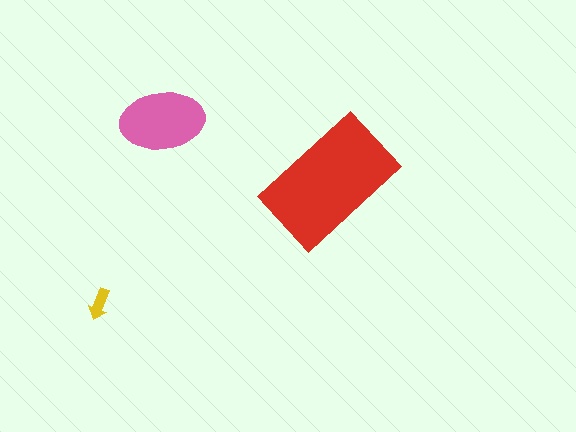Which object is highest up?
The pink ellipse is topmost.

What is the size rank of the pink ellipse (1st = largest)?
2nd.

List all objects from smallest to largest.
The yellow arrow, the pink ellipse, the red rectangle.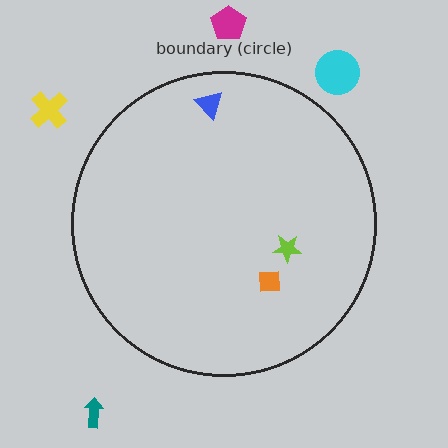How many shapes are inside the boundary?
3 inside, 4 outside.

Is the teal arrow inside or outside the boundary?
Outside.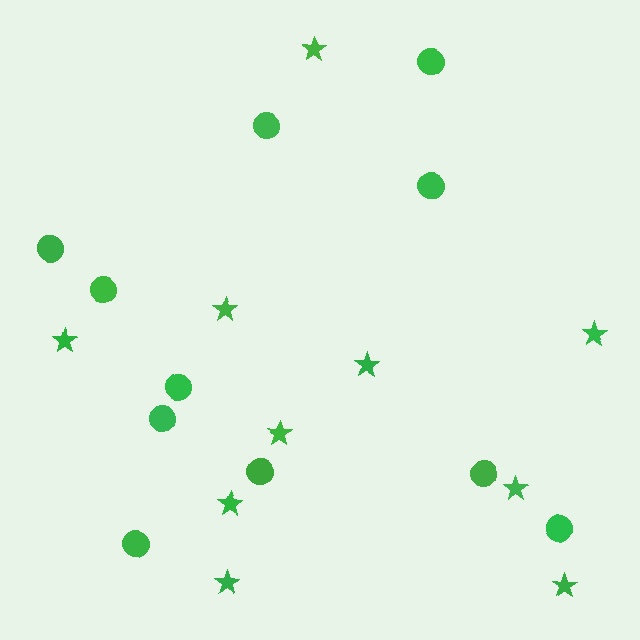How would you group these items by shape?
There are 2 groups: one group of circles (11) and one group of stars (10).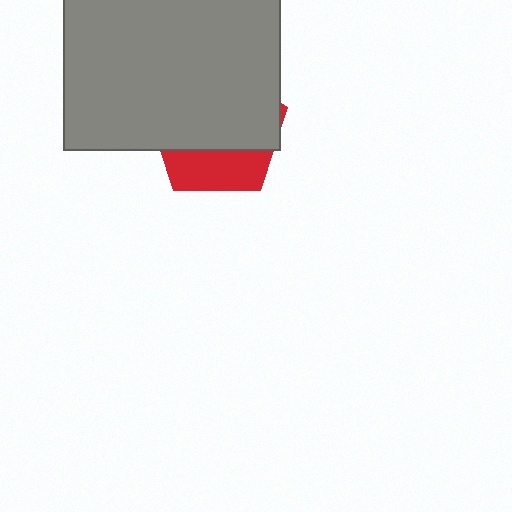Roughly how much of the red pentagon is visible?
A small part of it is visible (roughly 31%).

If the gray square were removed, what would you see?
You would see the complete red pentagon.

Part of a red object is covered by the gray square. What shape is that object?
It is a pentagon.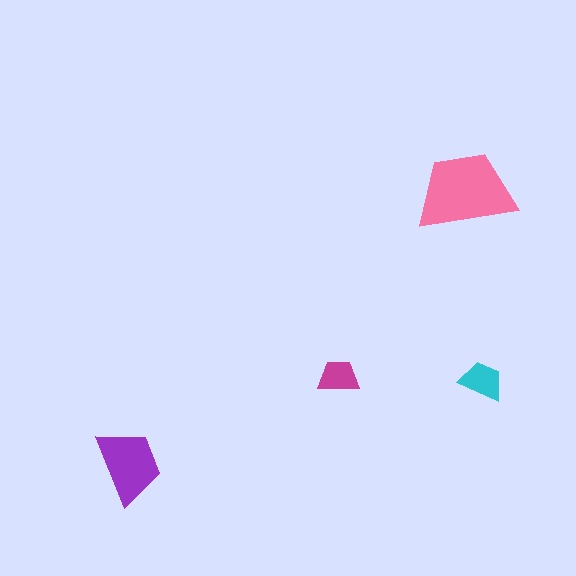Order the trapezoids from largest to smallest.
the pink one, the purple one, the cyan one, the magenta one.